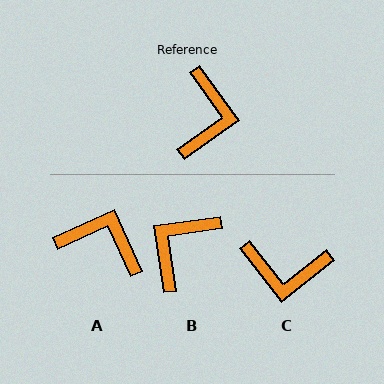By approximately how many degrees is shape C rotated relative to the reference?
Approximately 88 degrees clockwise.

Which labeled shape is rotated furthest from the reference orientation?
B, about 152 degrees away.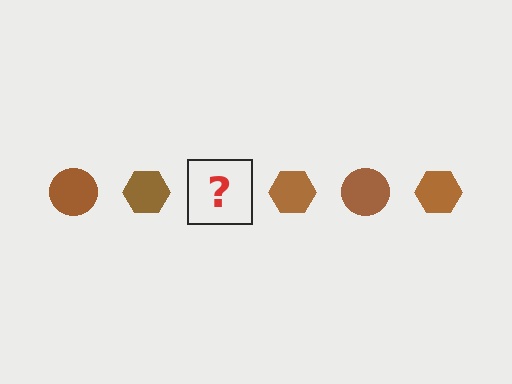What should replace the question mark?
The question mark should be replaced with a brown circle.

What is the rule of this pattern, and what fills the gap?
The rule is that the pattern cycles through circle, hexagon shapes in brown. The gap should be filled with a brown circle.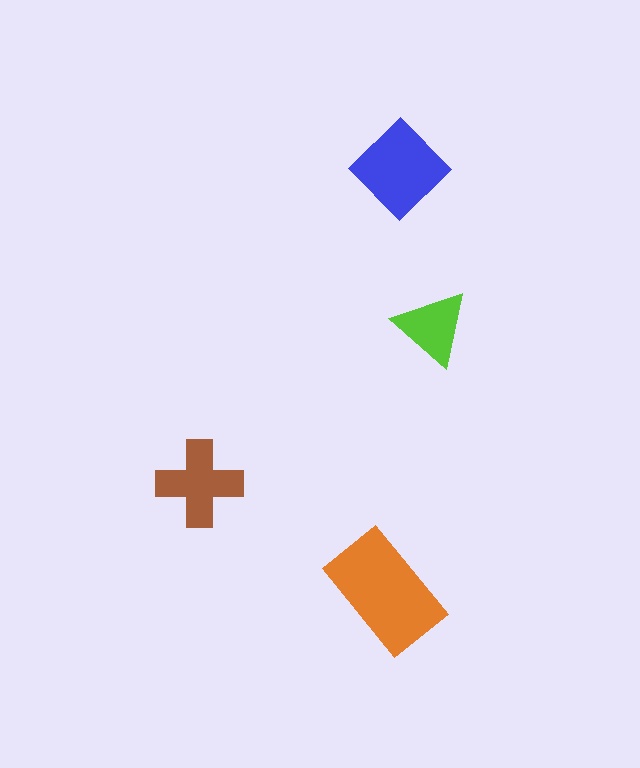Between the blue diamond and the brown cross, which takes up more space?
The blue diamond.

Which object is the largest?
The orange rectangle.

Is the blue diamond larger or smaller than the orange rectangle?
Smaller.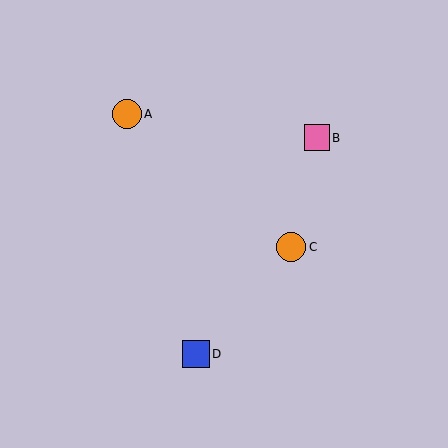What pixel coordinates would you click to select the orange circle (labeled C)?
Click at (291, 247) to select the orange circle C.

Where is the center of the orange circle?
The center of the orange circle is at (291, 247).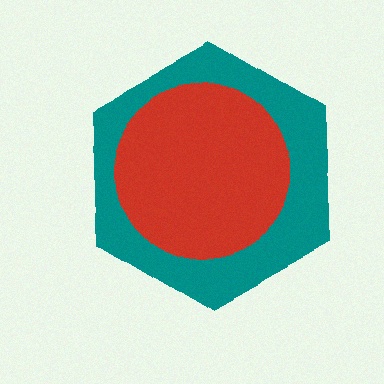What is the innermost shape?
The red circle.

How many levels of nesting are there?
2.